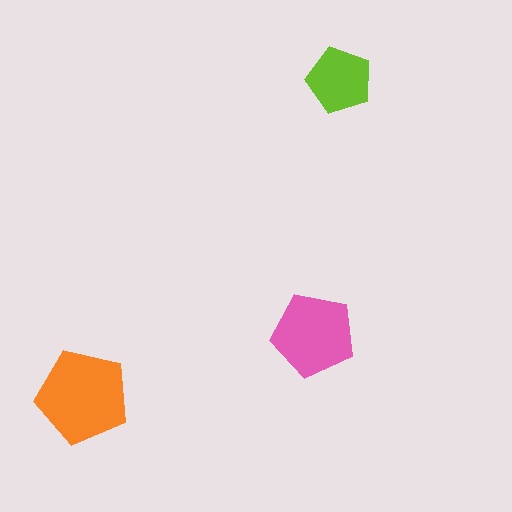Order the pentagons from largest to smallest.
the orange one, the pink one, the lime one.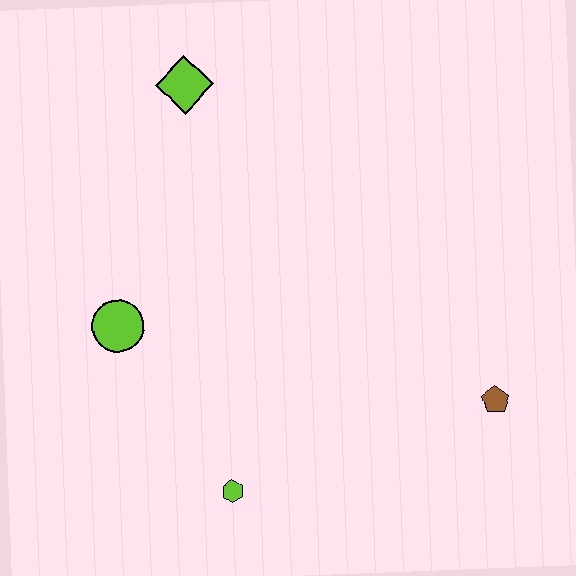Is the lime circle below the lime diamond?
Yes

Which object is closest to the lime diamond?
The lime circle is closest to the lime diamond.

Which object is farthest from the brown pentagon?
The lime diamond is farthest from the brown pentagon.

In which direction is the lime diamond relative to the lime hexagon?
The lime diamond is above the lime hexagon.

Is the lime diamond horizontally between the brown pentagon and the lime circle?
Yes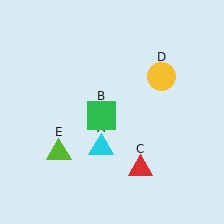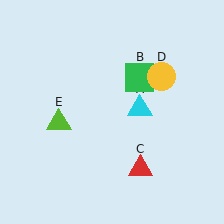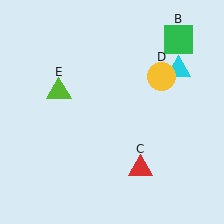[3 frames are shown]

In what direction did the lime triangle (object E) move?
The lime triangle (object E) moved up.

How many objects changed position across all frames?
3 objects changed position: cyan triangle (object A), green square (object B), lime triangle (object E).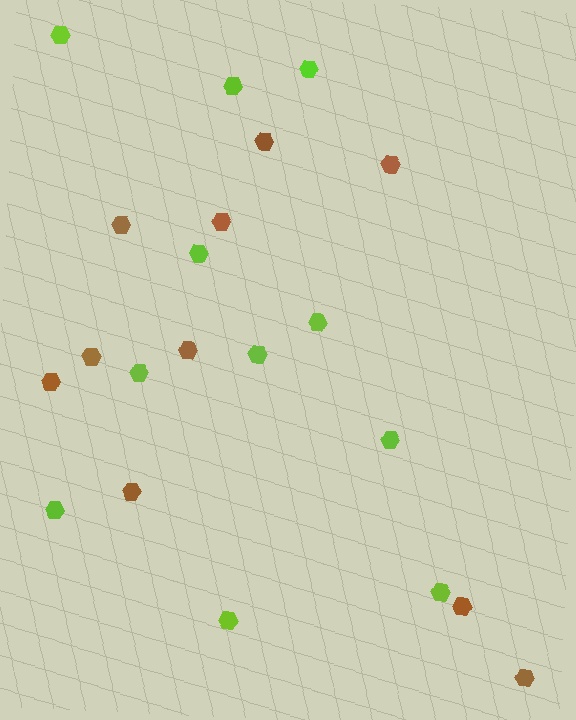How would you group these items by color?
There are 2 groups: one group of brown hexagons (10) and one group of lime hexagons (11).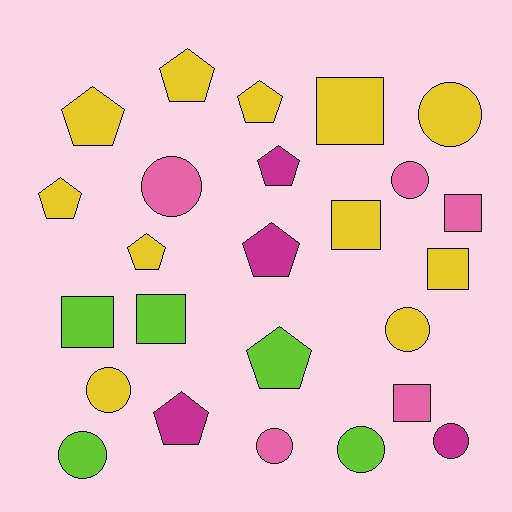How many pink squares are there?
There are 2 pink squares.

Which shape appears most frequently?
Circle, with 9 objects.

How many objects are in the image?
There are 25 objects.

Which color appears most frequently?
Yellow, with 11 objects.